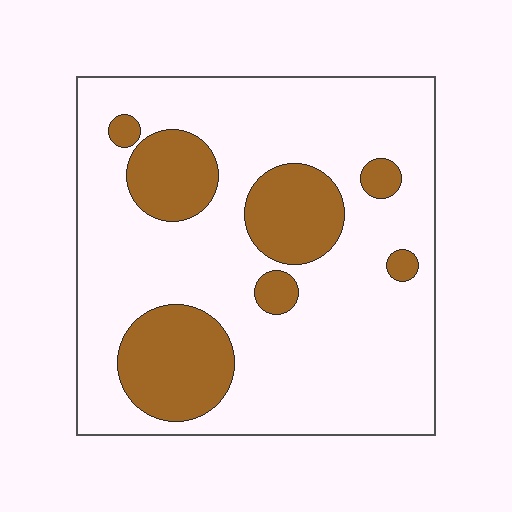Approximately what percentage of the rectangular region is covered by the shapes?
Approximately 25%.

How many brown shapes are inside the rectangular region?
7.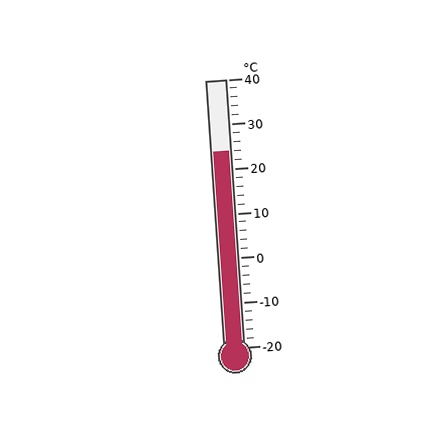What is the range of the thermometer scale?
The thermometer scale ranges from -20°C to 40°C.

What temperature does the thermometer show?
The thermometer shows approximately 24°C.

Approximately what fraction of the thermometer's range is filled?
The thermometer is filled to approximately 75% of its range.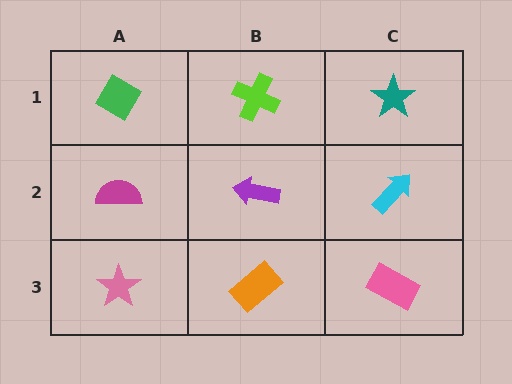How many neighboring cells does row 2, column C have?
3.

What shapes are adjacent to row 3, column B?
A purple arrow (row 2, column B), a pink star (row 3, column A), a pink rectangle (row 3, column C).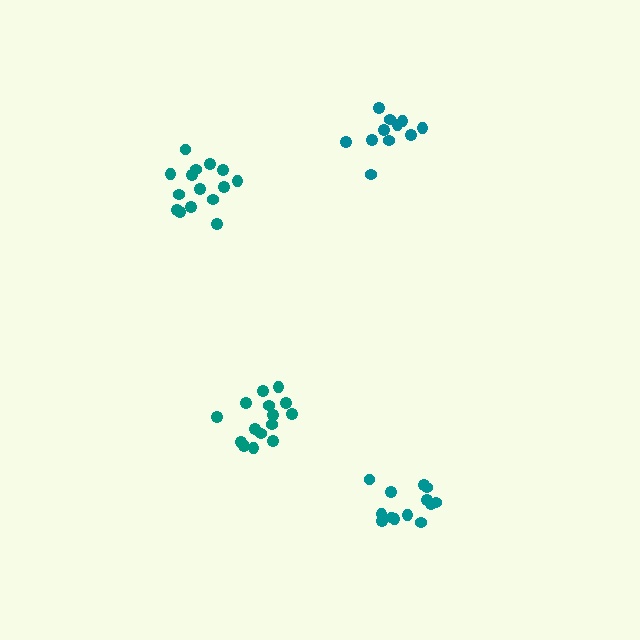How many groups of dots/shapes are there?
There are 4 groups.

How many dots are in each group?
Group 1: 11 dots, Group 2: 15 dots, Group 3: 15 dots, Group 4: 13 dots (54 total).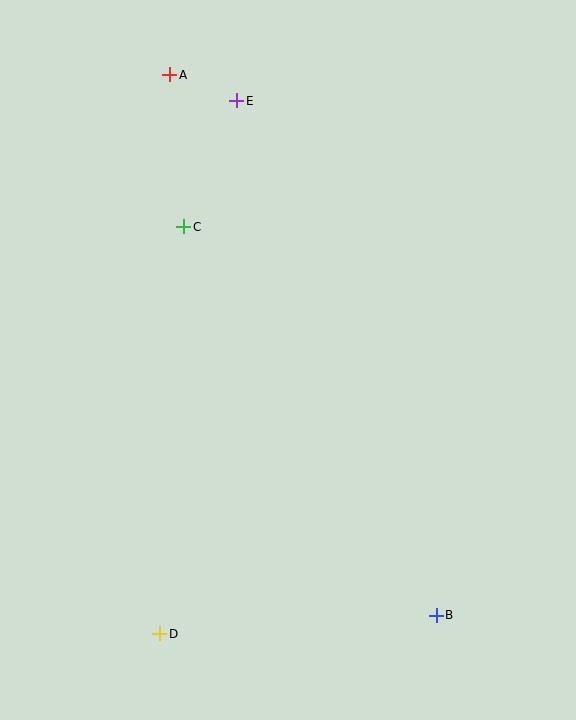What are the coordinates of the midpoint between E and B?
The midpoint between E and B is at (337, 358).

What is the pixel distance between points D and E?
The distance between D and E is 539 pixels.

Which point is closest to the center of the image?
Point C at (184, 227) is closest to the center.